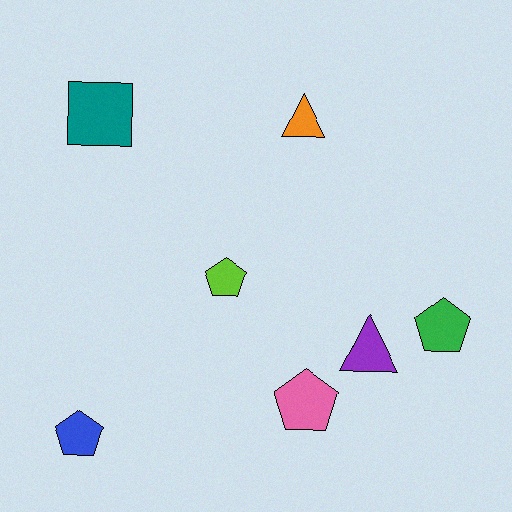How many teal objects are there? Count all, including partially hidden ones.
There is 1 teal object.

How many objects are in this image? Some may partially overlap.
There are 7 objects.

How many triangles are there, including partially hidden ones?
There are 2 triangles.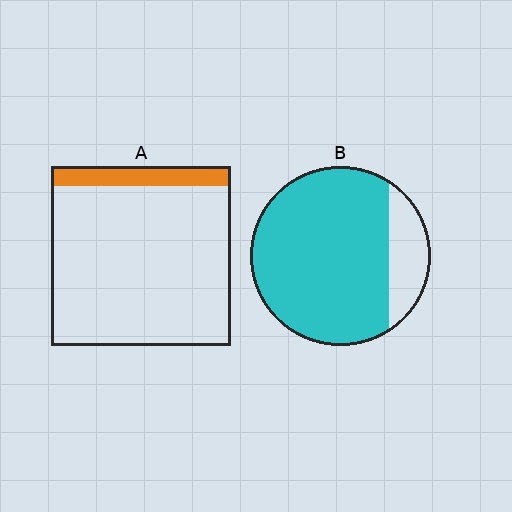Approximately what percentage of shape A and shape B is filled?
A is approximately 10% and B is approximately 80%.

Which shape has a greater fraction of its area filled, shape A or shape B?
Shape B.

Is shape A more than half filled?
No.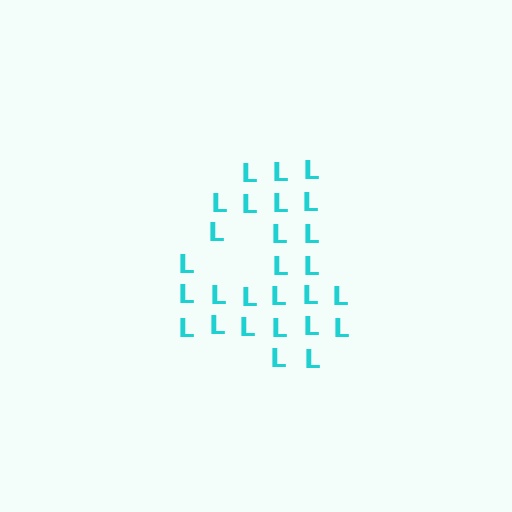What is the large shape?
The large shape is the digit 4.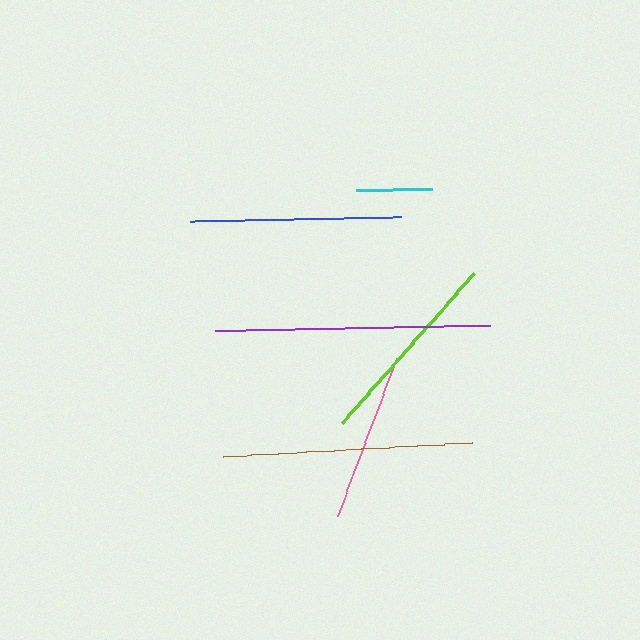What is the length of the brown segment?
The brown segment is approximately 249 pixels long.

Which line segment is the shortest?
The cyan line is the shortest at approximately 76 pixels.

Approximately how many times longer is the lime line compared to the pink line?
The lime line is approximately 1.2 times the length of the pink line.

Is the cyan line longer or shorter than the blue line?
The blue line is longer than the cyan line.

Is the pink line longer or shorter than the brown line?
The brown line is longer than the pink line.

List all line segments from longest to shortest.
From longest to shortest: purple, brown, blue, lime, pink, cyan.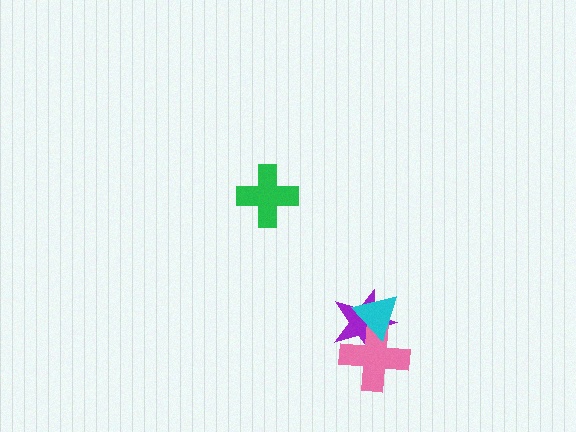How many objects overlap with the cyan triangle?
2 objects overlap with the cyan triangle.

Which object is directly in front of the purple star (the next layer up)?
The pink cross is directly in front of the purple star.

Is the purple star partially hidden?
Yes, it is partially covered by another shape.